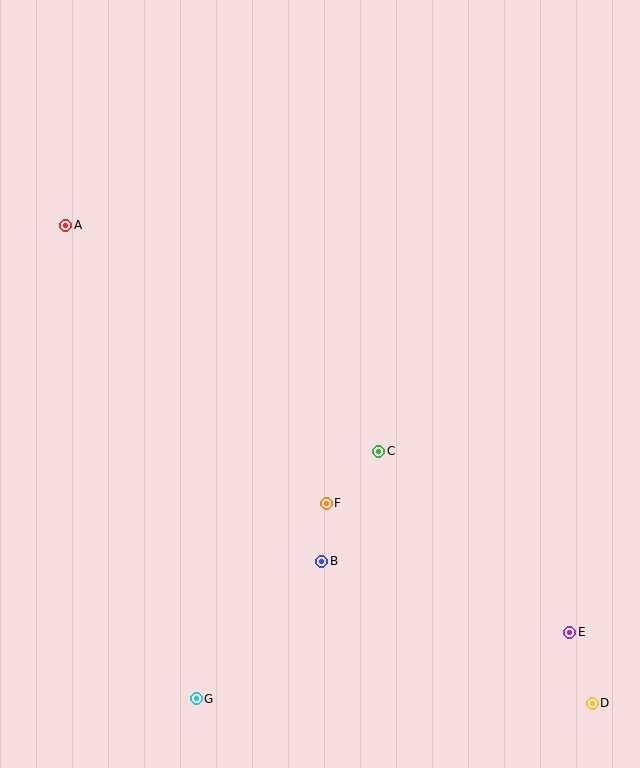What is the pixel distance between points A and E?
The distance between A and E is 648 pixels.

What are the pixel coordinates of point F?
Point F is at (326, 503).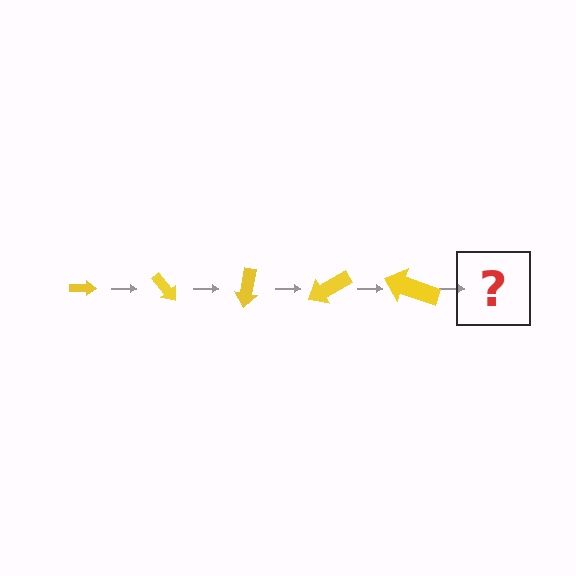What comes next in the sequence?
The next element should be an arrow, larger than the previous one and rotated 250 degrees from the start.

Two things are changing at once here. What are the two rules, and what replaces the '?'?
The two rules are that the arrow grows larger each step and it rotates 50 degrees each step. The '?' should be an arrow, larger than the previous one and rotated 250 degrees from the start.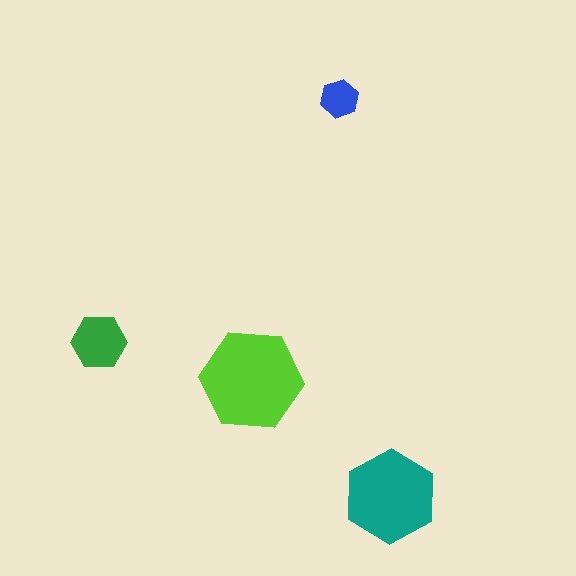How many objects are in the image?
There are 4 objects in the image.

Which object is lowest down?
The teal hexagon is bottommost.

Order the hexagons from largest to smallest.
the lime one, the teal one, the green one, the blue one.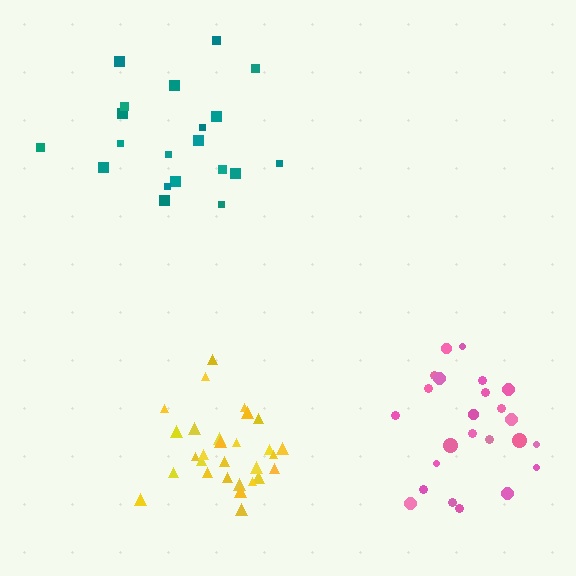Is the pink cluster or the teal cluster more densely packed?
Pink.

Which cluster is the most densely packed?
Yellow.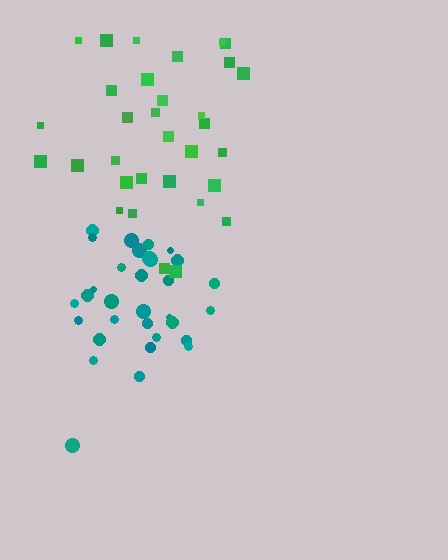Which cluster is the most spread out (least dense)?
Green.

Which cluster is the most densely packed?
Teal.